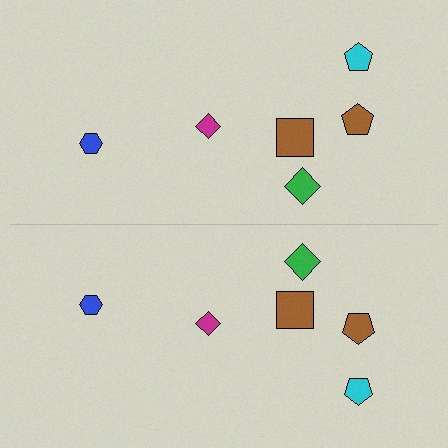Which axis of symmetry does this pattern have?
The pattern has a horizontal axis of symmetry running through the center of the image.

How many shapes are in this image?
There are 12 shapes in this image.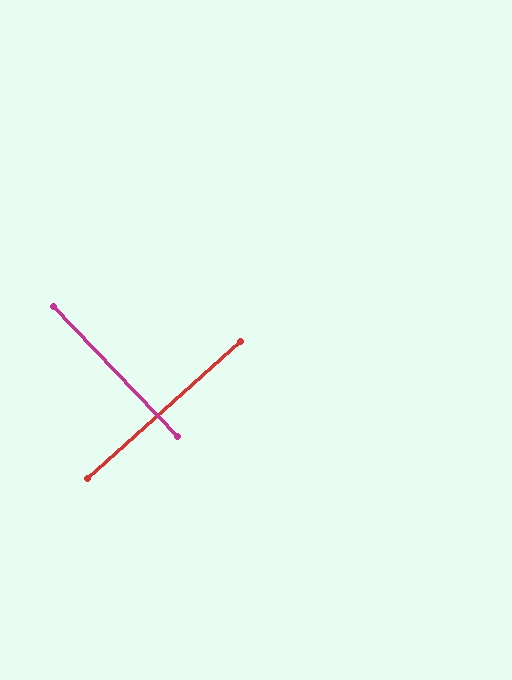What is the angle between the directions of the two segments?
Approximately 88 degrees.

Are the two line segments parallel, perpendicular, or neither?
Perpendicular — they meet at approximately 88°.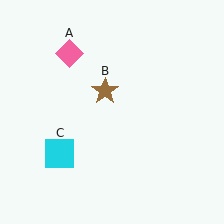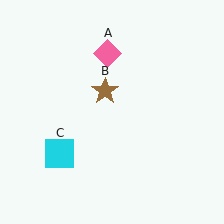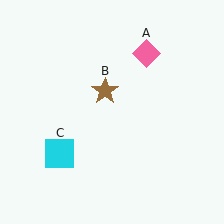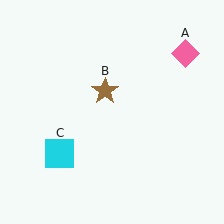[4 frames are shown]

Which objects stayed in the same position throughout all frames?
Brown star (object B) and cyan square (object C) remained stationary.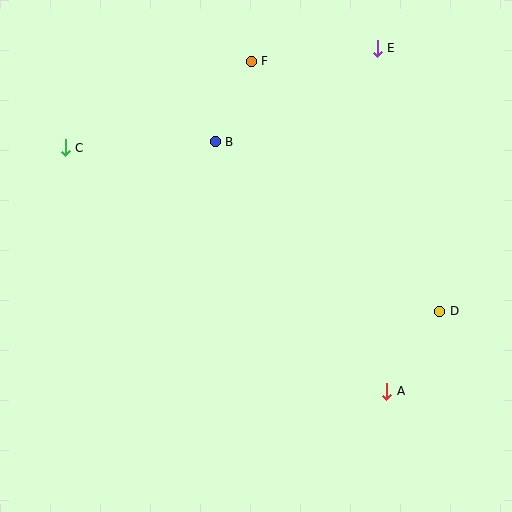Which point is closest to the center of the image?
Point B at (215, 142) is closest to the center.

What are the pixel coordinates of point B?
Point B is at (215, 142).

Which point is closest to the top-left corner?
Point C is closest to the top-left corner.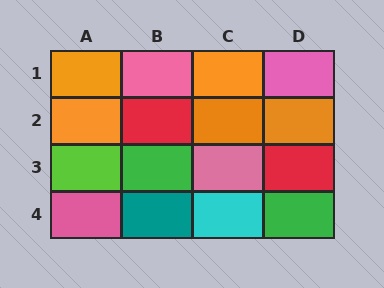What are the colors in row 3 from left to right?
Lime, green, pink, red.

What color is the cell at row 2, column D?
Orange.